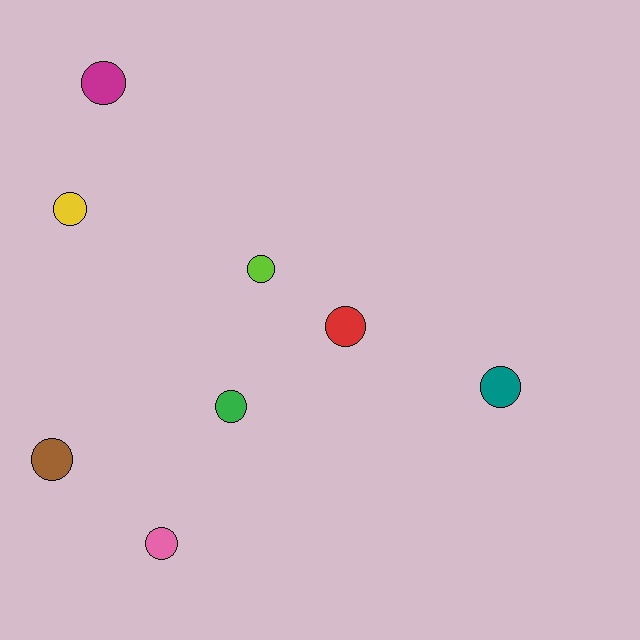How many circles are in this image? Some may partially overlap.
There are 8 circles.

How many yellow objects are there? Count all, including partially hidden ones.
There is 1 yellow object.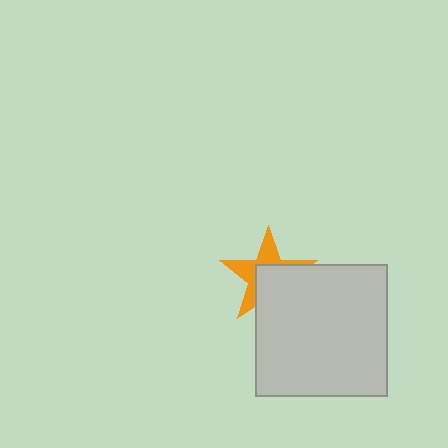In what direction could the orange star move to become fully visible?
The orange star could move toward the upper-left. That would shift it out from behind the light gray square entirely.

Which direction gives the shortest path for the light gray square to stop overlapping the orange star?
Moving toward the lower-right gives the shortest separation.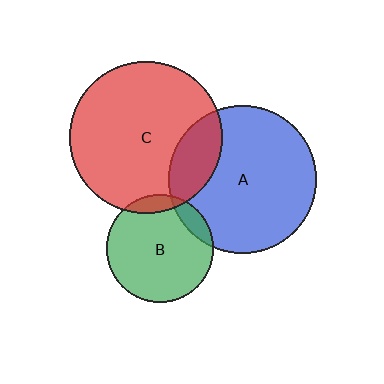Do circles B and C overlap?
Yes.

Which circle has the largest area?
Circle C (red).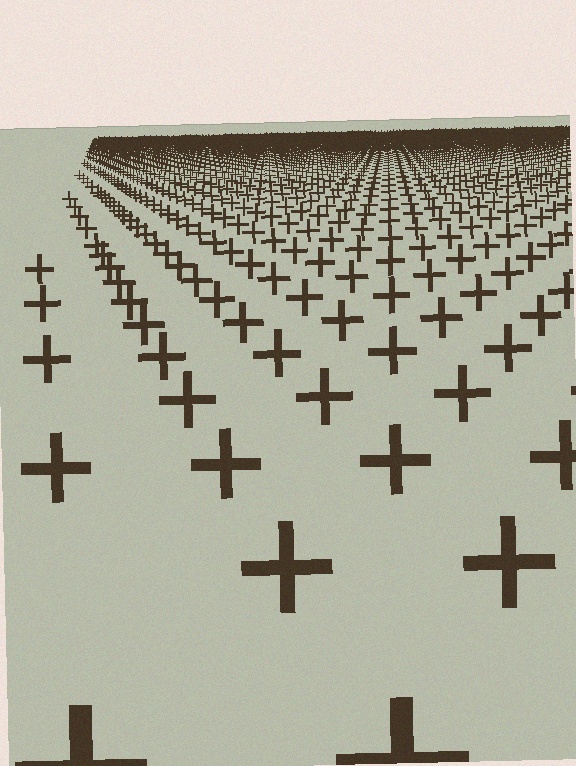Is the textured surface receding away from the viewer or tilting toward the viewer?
The surface is receding away from the viewer. Texture elements get smaller and denser toward the top.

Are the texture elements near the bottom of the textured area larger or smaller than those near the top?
Larger. Near the bottom, elements are closer to the viewer and appear at a bigger on-screen size.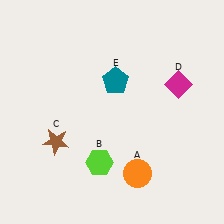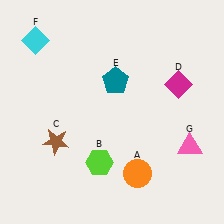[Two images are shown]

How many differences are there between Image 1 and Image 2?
There are 2 differences between the two images.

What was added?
A cyan diamond (F), a pink triangle (G) were added in Image 2.